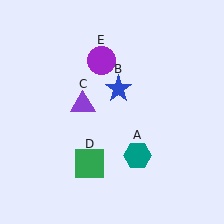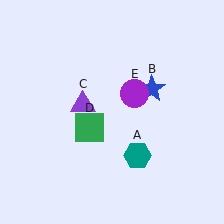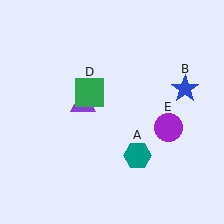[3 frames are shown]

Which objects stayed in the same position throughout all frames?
Teal hexagon (object A) and purple triangle (object C) remained stationary.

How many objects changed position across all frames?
3 objects changed position: blue star (object B), green square (object D), purple circle (object E).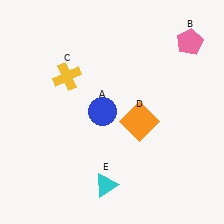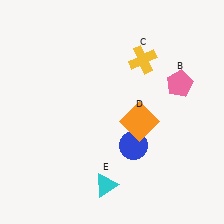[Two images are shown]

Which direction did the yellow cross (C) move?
The yellow cross (C) moved right.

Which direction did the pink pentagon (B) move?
The pink pentagon (B) moved down.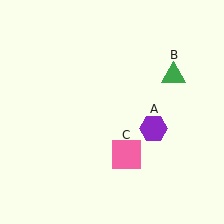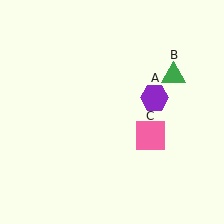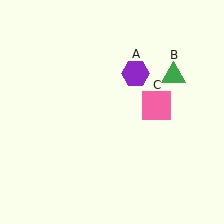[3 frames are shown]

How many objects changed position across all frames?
2 objects changed position: purple hexagon (object A), pink square (object C).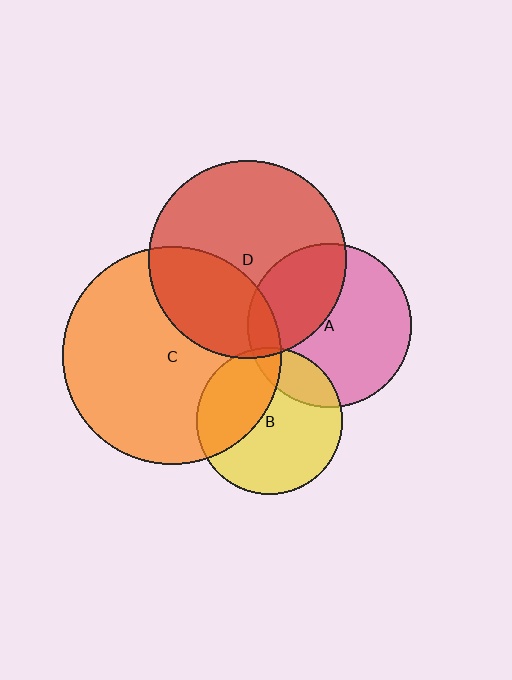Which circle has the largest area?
Circle C (orange).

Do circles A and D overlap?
Yes.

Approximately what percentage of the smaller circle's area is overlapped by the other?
Approximately 35%.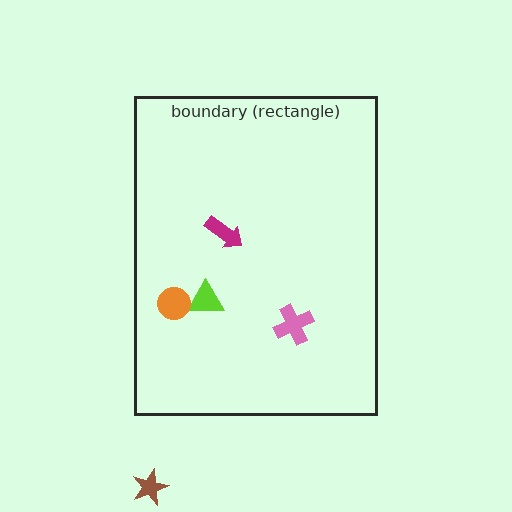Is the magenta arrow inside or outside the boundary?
Inside.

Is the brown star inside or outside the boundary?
Outside.